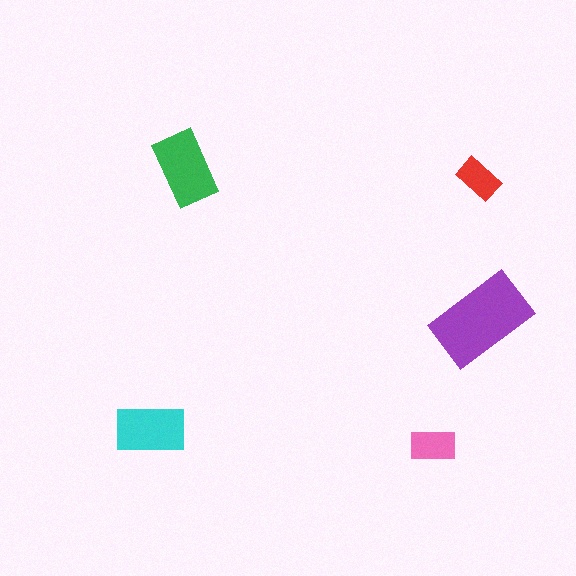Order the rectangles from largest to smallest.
the purple one, the green one, the cyan one, the pink one, the red one.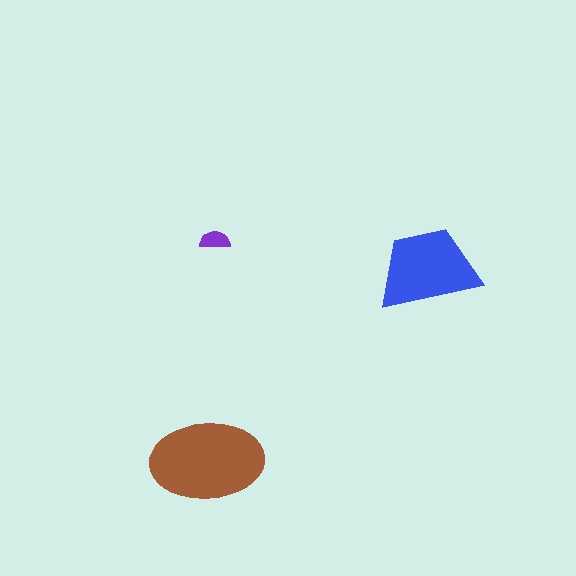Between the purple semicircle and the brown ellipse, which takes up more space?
The brown ellipse.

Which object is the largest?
The brown ellipse.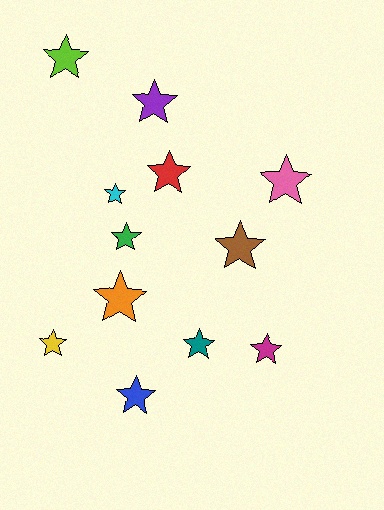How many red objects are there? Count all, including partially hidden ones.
There is 1 red object.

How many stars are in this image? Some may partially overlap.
There are 12 stars.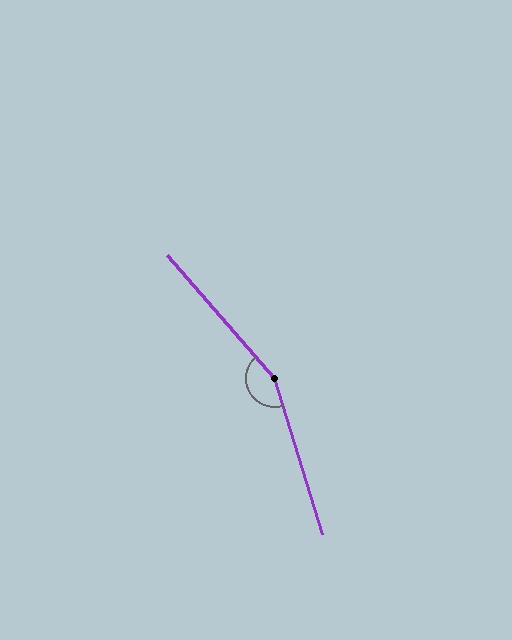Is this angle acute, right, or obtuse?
It is obtuse.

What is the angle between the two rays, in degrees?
Approximately 156 degrees.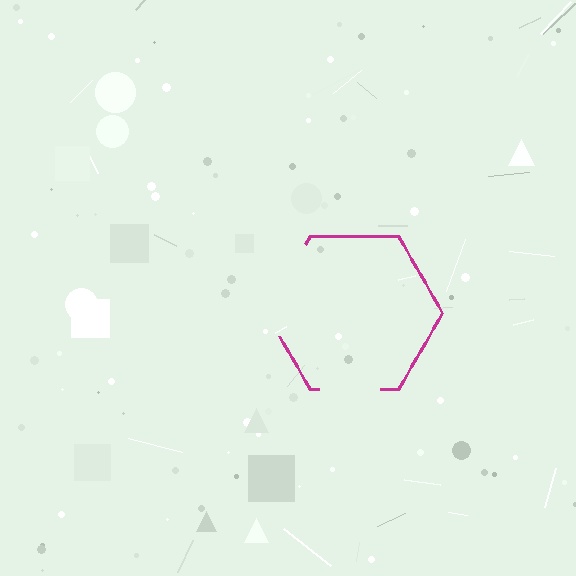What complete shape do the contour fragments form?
The contour fragments form a hexagon.